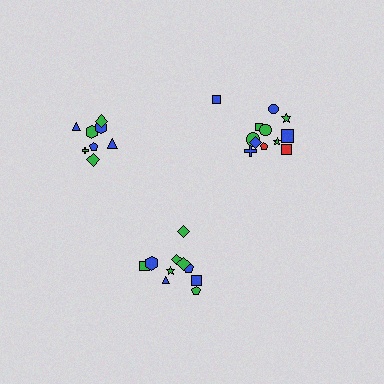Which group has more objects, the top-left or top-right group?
The top-right group.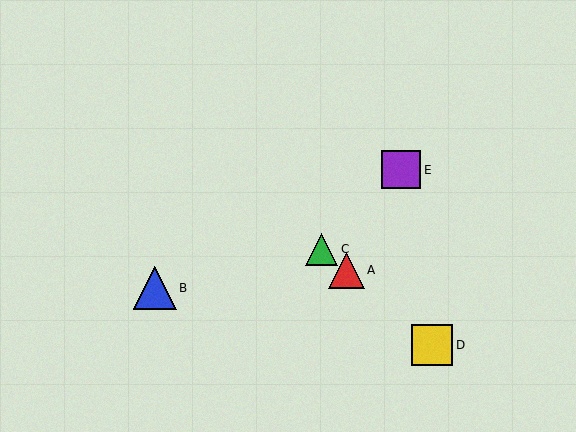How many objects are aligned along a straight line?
3 objects (A, C, D) are aligned along a straight line.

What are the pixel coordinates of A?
Object A is at (346, 270).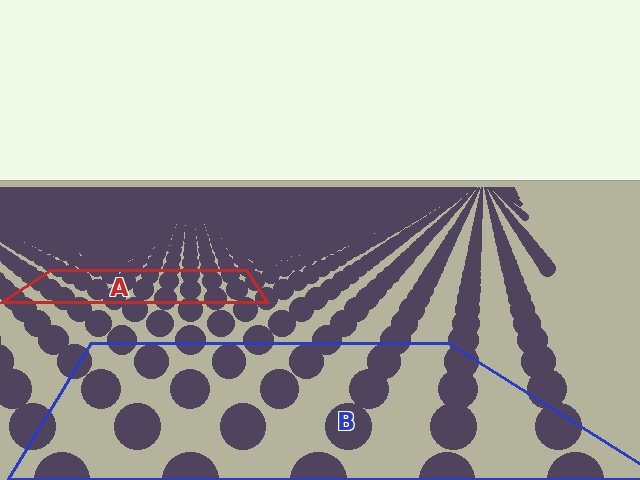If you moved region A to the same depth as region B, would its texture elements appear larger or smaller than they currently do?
They would appear larger. At a closer depth, the same texture elements are projected at a bigger on-screen size.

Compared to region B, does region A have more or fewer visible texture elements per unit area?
Region A has more texture elements per unit area — they are packed more densely because it is farther away.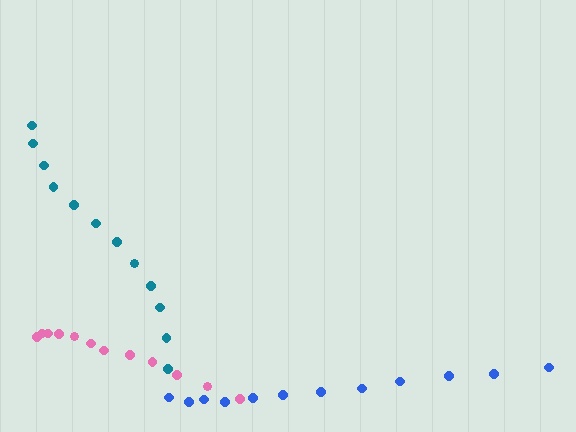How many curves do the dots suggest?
There are 3 distinct paths.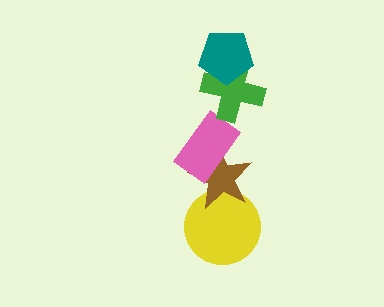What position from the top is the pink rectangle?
The pink rectangle is 3rd from the top.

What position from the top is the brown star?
The brown star is 4th from the top.